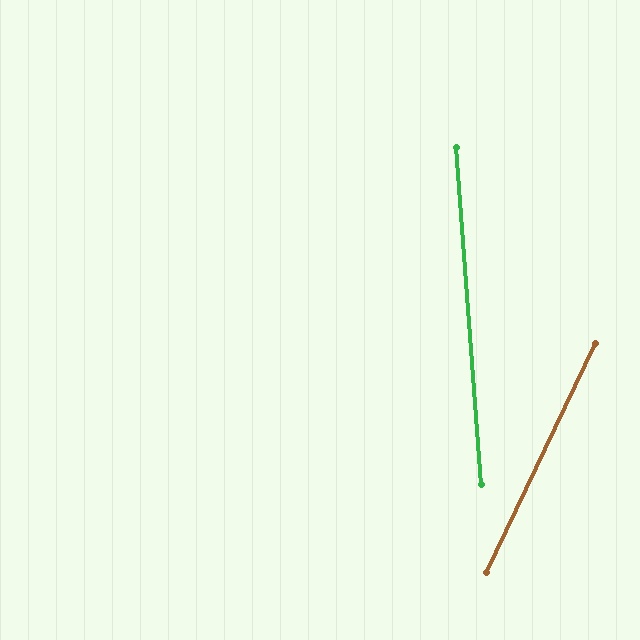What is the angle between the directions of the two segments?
Approximately 30 degrees.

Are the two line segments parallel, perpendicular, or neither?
Neither parallel nor perpendicular — they differ by about 30°.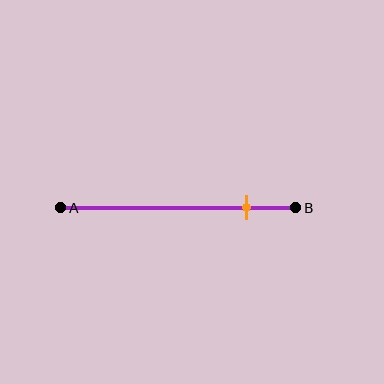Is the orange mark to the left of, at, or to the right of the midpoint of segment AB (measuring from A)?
The orange mark is to the right of the midpoint of segment AB.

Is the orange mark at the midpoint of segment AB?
No, the mark is at about 80% from A, not at the 50% midpoint.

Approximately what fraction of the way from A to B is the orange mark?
The orange mark is approximately 80% of the way from A to B.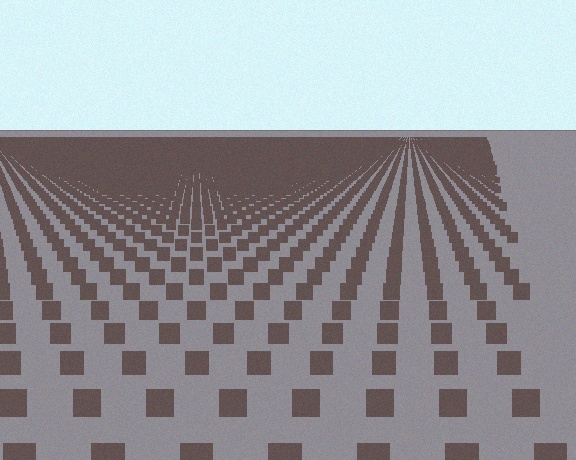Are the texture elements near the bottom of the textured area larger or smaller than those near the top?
Larger. Near the bottom, elements are closer to the viewer and appear at a bigger on-screen size.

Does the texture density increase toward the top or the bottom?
Density increases toward the top.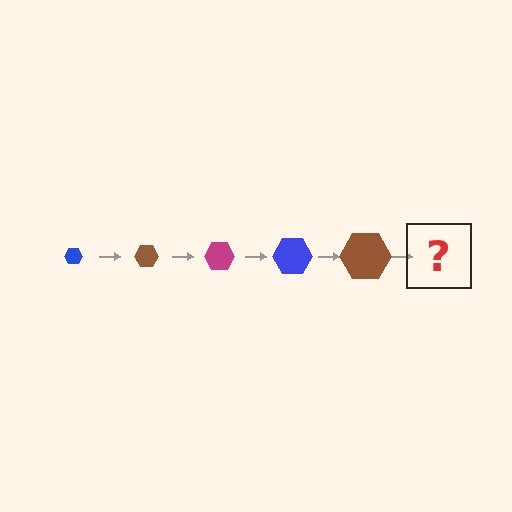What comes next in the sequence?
The next element should be a magenta hexagon, larger than the previous one.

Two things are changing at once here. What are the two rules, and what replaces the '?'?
The two rules are that the hexagon grows larger each step and the color cycles through blue, brown, and magenta. The '?' should be a magenta hexagon, larger than the previous one.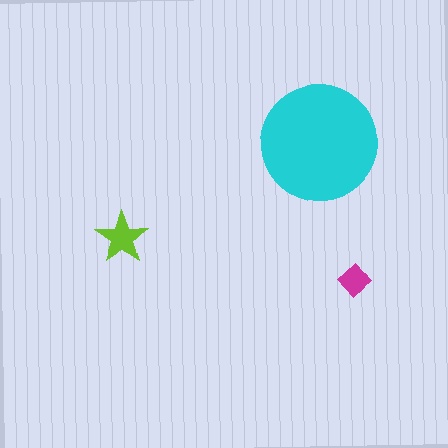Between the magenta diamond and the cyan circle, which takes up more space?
The cyan circle.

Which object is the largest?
The cyan circle.